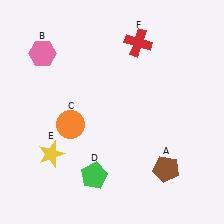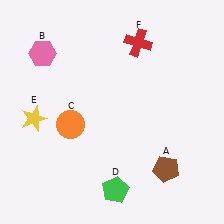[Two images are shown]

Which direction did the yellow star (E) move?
The yellow star (E) moved up.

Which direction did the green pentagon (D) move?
The green pentagon (D) moved right.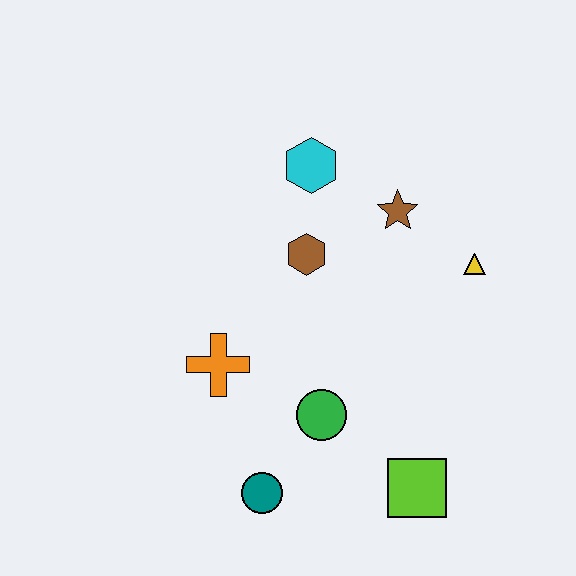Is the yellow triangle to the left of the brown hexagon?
No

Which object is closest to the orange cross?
The green circle is closest to the orange cross.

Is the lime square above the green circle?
No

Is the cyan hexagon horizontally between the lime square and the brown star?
No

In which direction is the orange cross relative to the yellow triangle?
The orange cross is to the left of the yellow triangle.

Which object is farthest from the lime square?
The cyan hexagon is farthest from the lime square.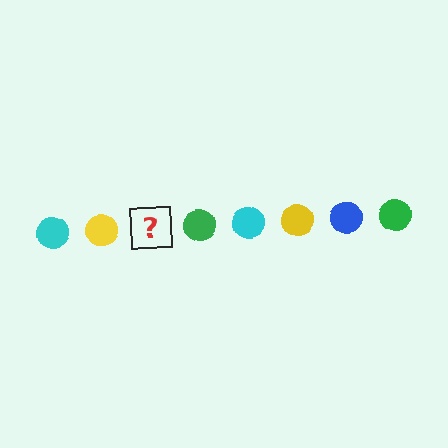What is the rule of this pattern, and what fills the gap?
The rule is that the pattern cycles through cyan, yellow, blue, green circles. The gap should be filled with a blue circle.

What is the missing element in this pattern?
The missing element is a blue circle.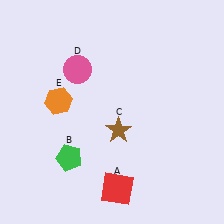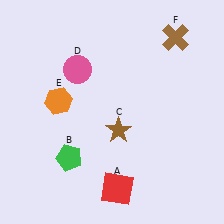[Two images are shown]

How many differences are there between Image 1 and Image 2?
There is 1 difference between the two images.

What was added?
A brown cross (F) was added in Image 2.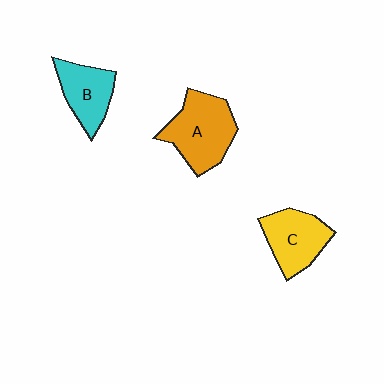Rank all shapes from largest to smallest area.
From largest to smallest: A (orange), C (yellow), B (cyan).